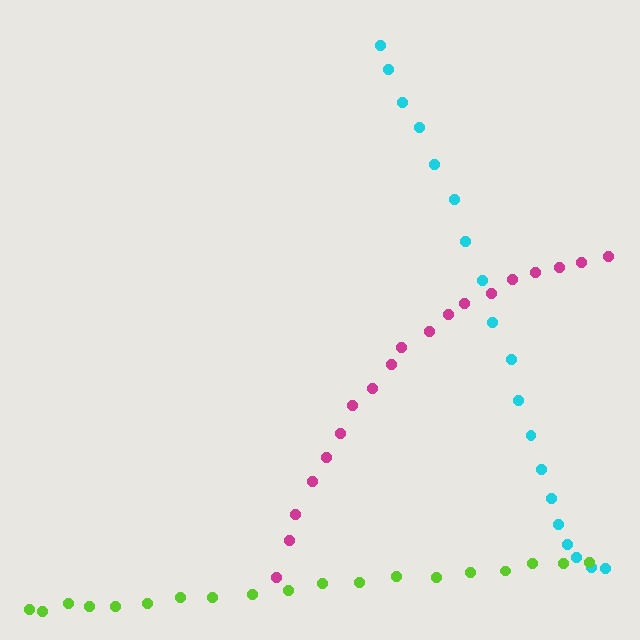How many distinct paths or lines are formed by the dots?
There are 3 distinct paths.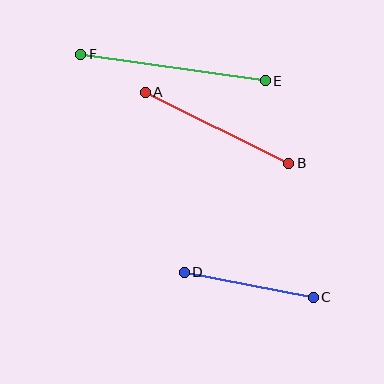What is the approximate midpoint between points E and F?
The midpoint is at approximately (173, 67) pixels.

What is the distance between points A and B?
The distance is approximately 160 pixels.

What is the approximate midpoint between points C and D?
The midpoint is at approximately (249, 285) pixels.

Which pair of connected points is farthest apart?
Points E and F are farthest apart.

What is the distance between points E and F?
The distance is approximately 186 pixels.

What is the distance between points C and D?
The distance is approximately 132 pixels.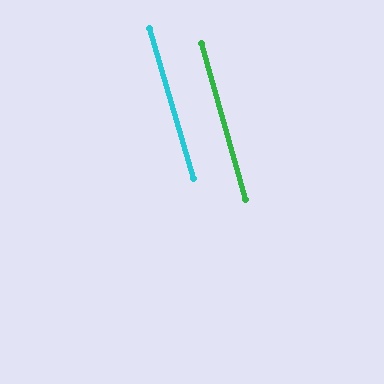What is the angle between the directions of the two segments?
Approximately 1 degree.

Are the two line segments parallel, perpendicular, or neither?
Parallel — their directions differ by only 0.6°.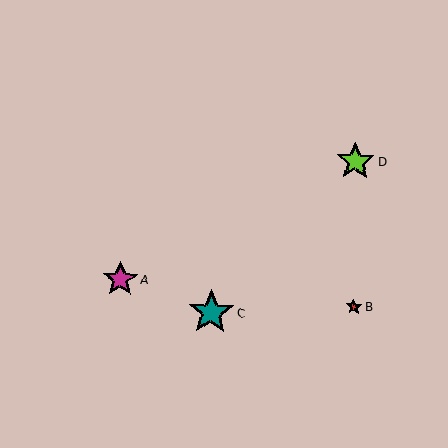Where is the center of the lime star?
The center of the lime star is at (356, 161).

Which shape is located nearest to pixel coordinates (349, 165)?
The lime star (labeled D) at (356, 161) is nearest to that location.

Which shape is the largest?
The teal star (labeled C) is the largest.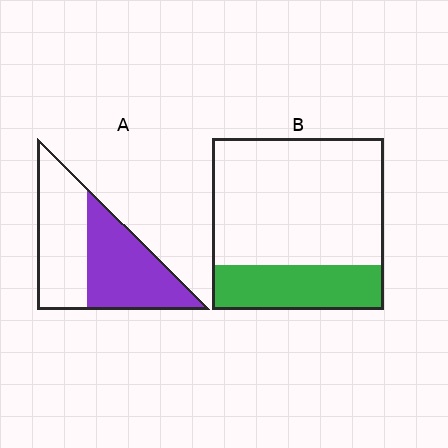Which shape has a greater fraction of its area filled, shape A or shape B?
Shape A.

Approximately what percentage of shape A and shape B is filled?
A is approximately 50% and B is approximately 25%.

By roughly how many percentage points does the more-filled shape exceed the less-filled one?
By roughly 25 percentage points (A over B).